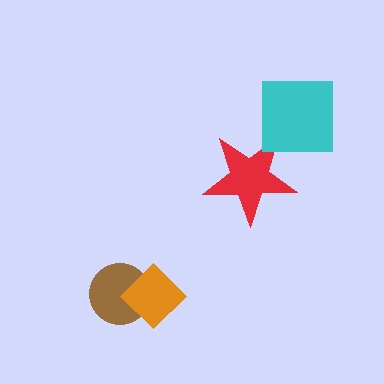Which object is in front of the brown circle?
The orange diamond is in front of the brown circle.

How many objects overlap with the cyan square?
0 objects overlap with the cyan square.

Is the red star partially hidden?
No, no other shape covers it.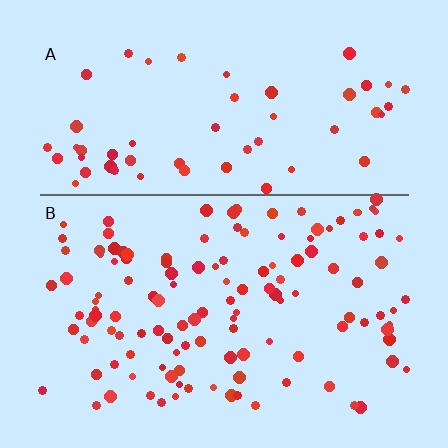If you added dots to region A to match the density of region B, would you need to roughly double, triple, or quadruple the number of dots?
Approximately double.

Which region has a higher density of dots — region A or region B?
B (the bottom).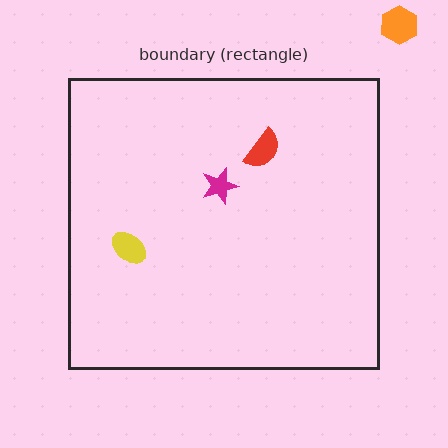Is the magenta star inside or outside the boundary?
Inside.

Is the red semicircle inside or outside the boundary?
Inside.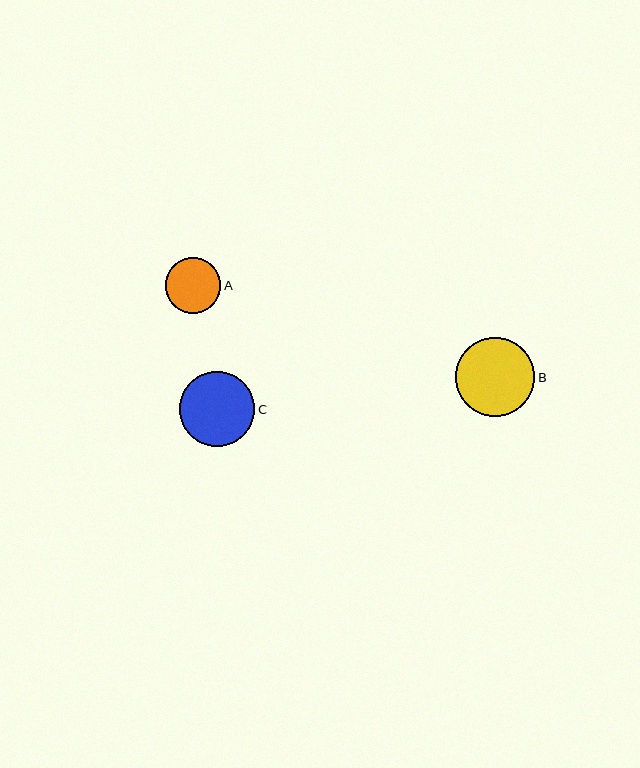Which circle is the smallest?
Circle A is the smallest with a size of approximately 55 pixels.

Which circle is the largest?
Circle B is the largest with a size of approximately 79 pixels.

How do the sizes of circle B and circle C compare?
Circle B and circle C are approximately the same size.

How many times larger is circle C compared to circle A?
Circle C is approximately 1.4 times the size of circle A.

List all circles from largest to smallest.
From largest to smallest: B, C, A.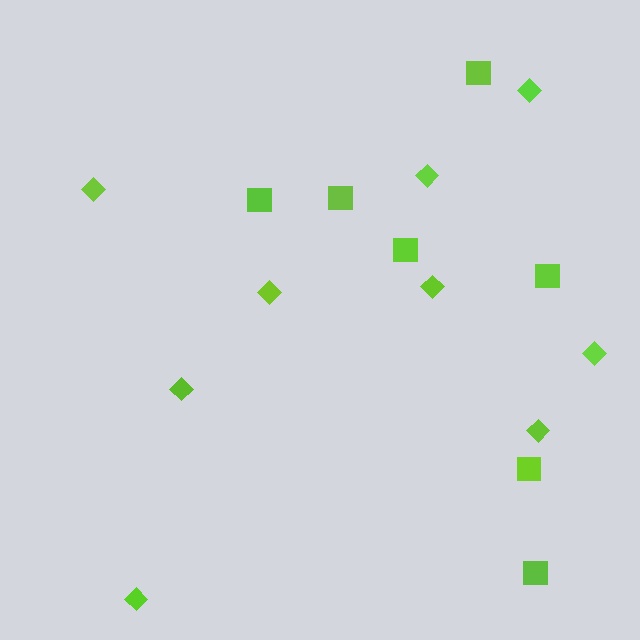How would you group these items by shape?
There are 2 groups: one group of diamonds (9) and one group of squares (7).